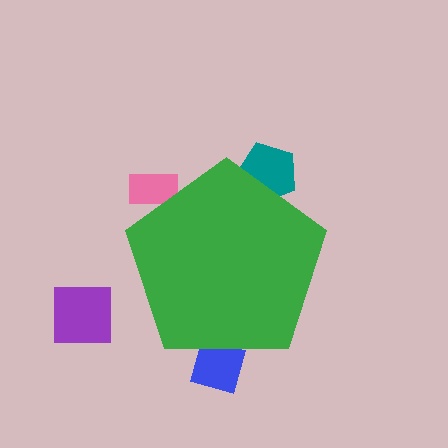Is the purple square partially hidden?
No, the purple square is fully visible.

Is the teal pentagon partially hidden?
Yes, the teal pentagon is partially hidden behind the green pentagon.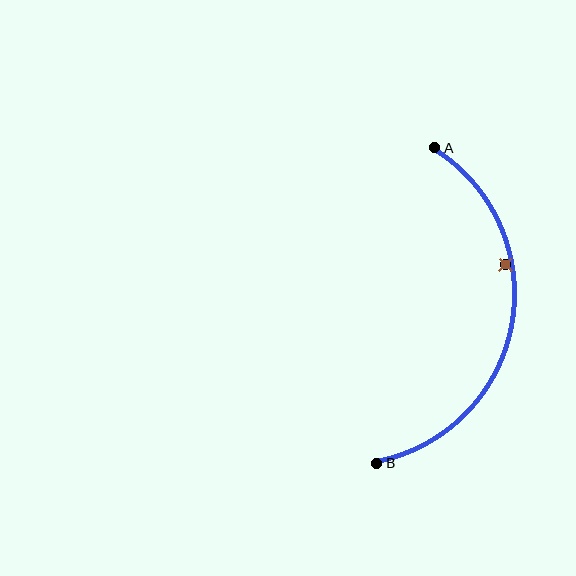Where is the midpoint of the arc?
The arc midpoint is the point on the curve farthest from the straight line joining A and B. It sits to the right of that line.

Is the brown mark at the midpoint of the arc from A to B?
No — the brown mark does not lie on the arc at all. It sits slightly inside the curve.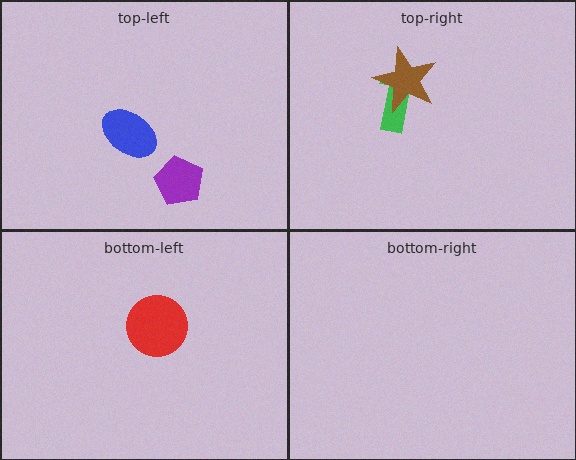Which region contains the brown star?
The top-right region.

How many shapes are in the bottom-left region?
1.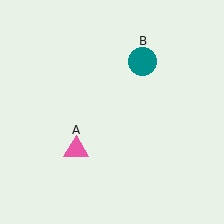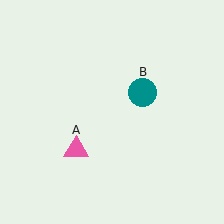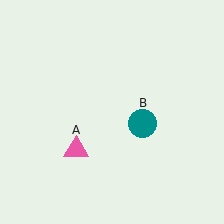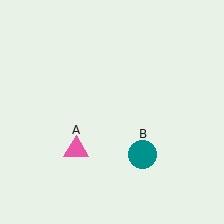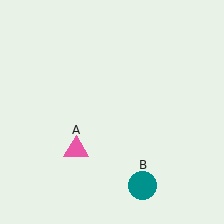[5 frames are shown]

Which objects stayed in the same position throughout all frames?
Pink triangle (object A) remained stationary.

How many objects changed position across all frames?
1 object changed position: teal circle (object B).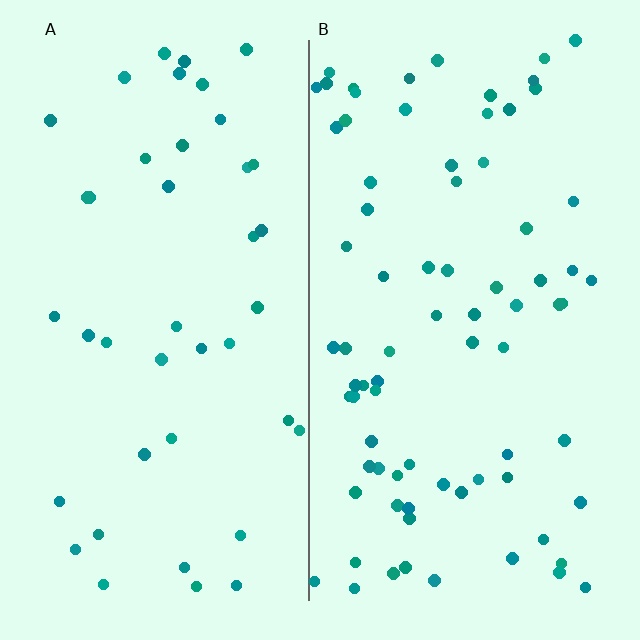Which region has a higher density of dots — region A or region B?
B (the right).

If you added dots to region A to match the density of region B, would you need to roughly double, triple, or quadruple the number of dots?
Approximately double.